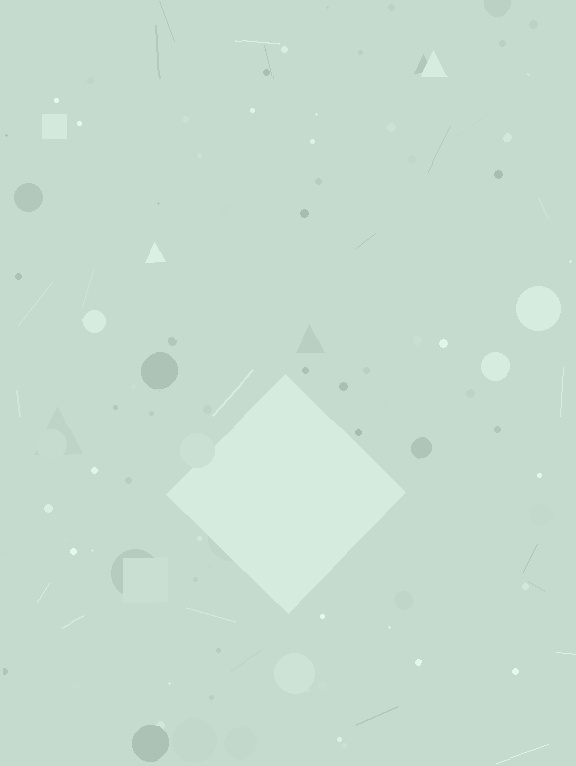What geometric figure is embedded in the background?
A diamond is embedded in the background.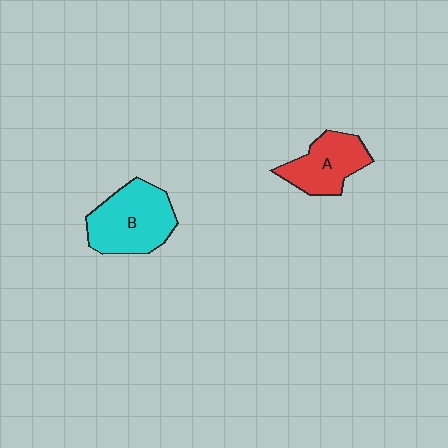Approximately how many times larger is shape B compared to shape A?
Approximately 1.3 times.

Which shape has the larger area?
Shape B (cyan).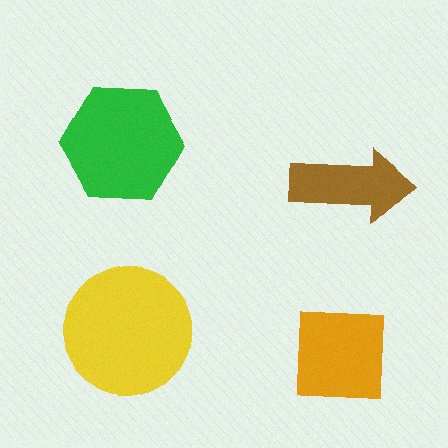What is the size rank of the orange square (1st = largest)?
3rd.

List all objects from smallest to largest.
The brown arrow, the orange square, the green hexagon, the yellow circle.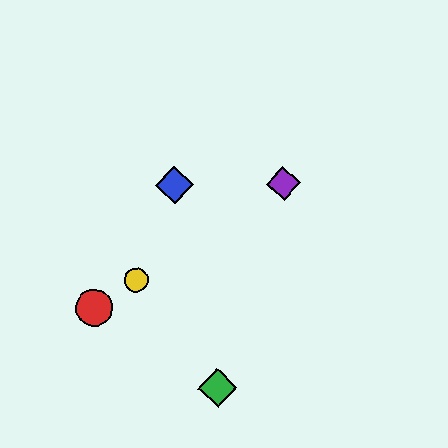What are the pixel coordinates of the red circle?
The red circle is at (94, 308).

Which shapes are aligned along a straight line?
The red circle, the yellow circle, the purple diamond are aligned along a straight line.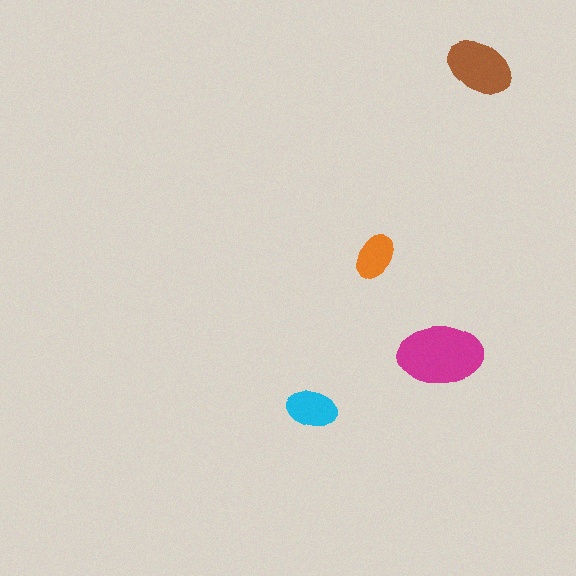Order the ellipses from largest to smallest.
the magenta one, the brown one, the cyan one, the orange one.